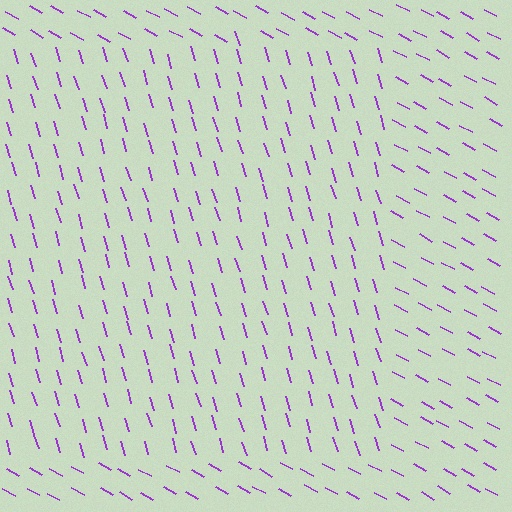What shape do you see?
I see a rectangle.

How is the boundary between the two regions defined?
The boundary is defined purely by a change in line orientation (approximately 45 degrees difference). All lines are the same color and thickness.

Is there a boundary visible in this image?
Yes, there is a texture boundary formed by a change in line orientation.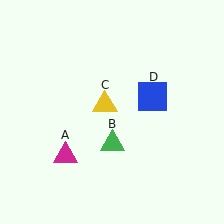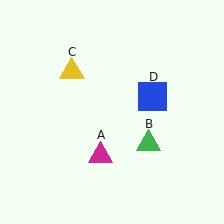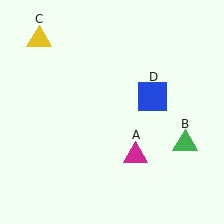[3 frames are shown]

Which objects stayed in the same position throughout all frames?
Blue square (object D) remained stationary.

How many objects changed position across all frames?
3 objects changed position: magenta triangle (object A), green triangle (object B), yellow triangle (object C).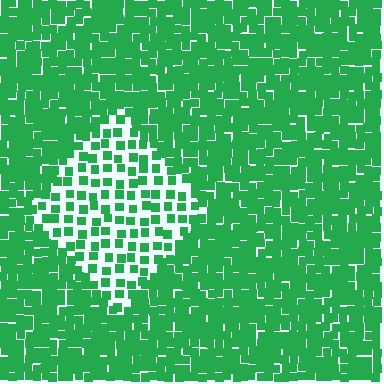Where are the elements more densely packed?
The elements are more densely packed outside the diamond boundary.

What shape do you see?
I see a diamond.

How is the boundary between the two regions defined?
The boundary is defined by a change in element density (approximately 2.3x ratio). All elements are the same color, size, and shape.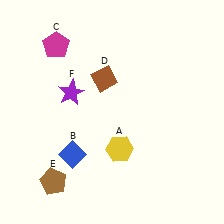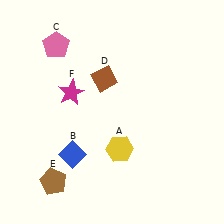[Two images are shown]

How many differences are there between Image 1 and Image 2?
There are 2 differences between the two images.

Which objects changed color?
C changed from magenta to pink. F changed from purple to magenta.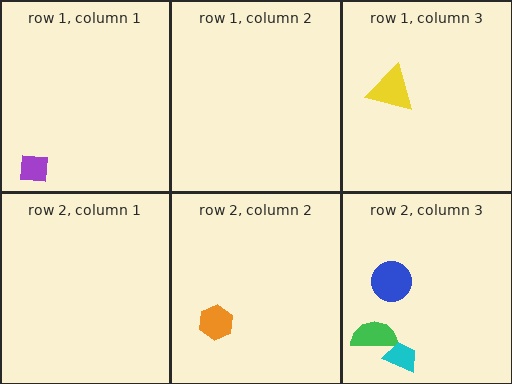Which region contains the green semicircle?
The row 2, column 3 region.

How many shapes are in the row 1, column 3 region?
1.